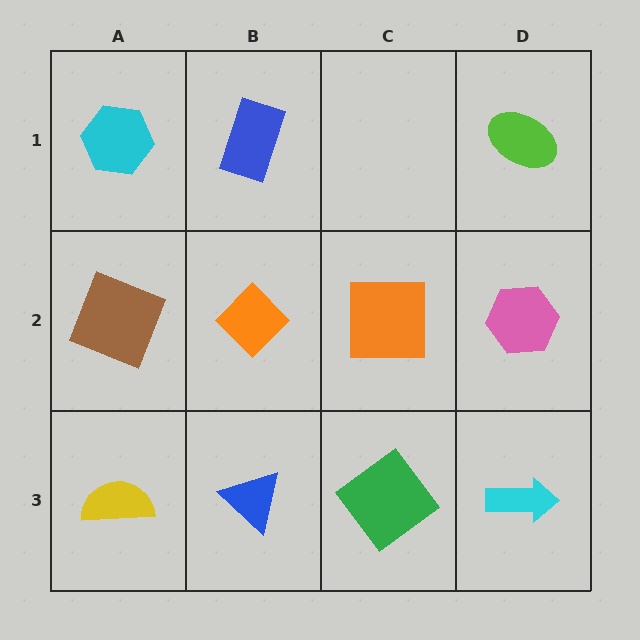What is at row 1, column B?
A blue rectangle.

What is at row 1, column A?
A cyan hexagon.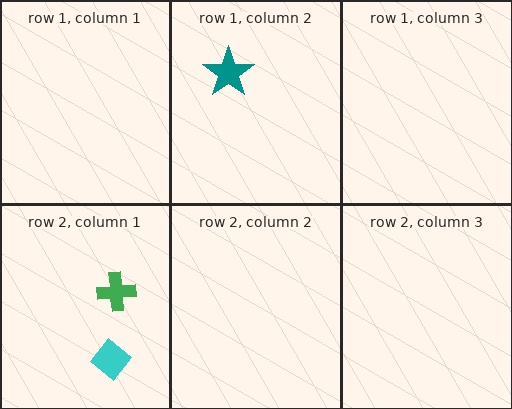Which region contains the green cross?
The row 2, column 1 region.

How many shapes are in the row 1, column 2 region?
1.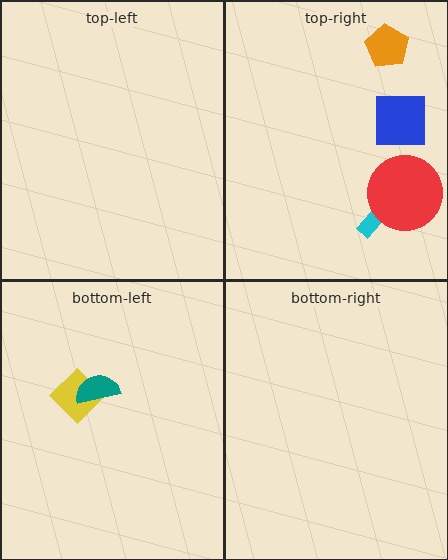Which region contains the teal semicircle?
The bottom-left region.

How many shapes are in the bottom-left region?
2.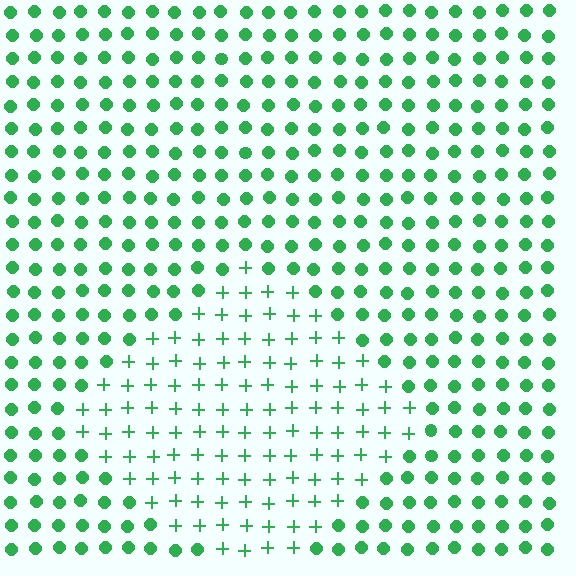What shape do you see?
I see a diamond.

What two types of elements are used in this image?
The image uses plus signs inside the diamond region and circles outside it.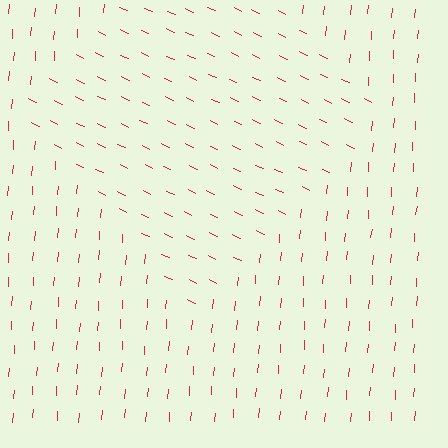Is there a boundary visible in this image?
Yes, there is a texture boundary formed by a change in line orientation.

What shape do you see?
I see a diamond.